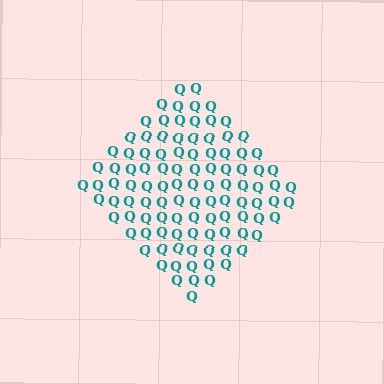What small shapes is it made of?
It is made of small letter Q's.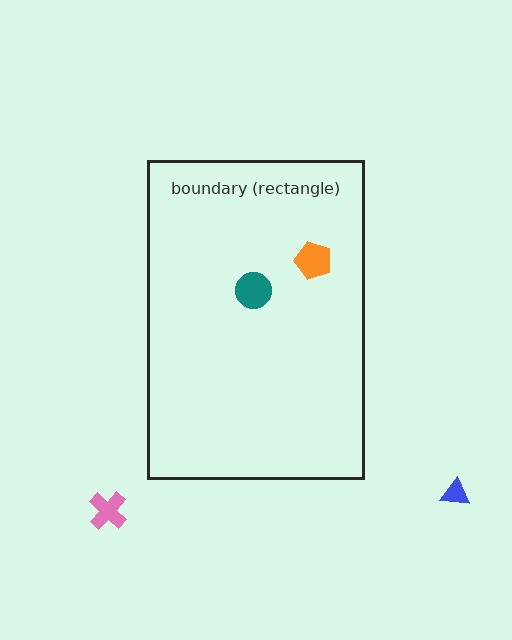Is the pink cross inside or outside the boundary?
Outside.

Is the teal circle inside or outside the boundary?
Inside.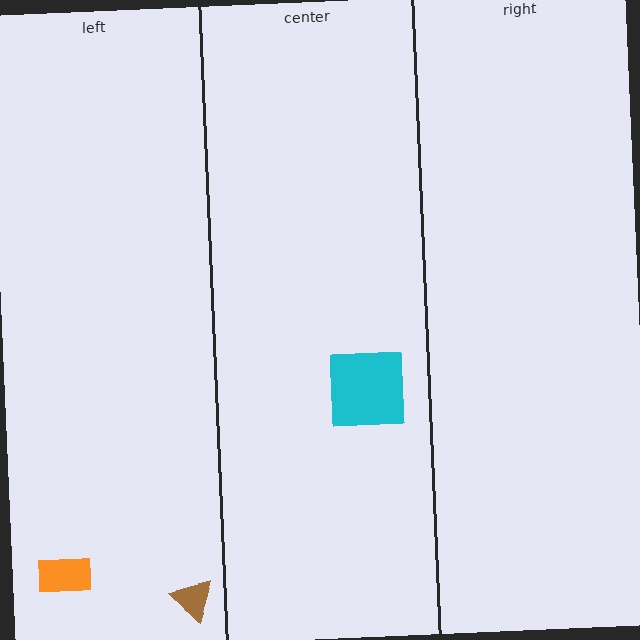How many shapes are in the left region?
2.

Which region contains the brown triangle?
The left region.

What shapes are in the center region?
The cyan square.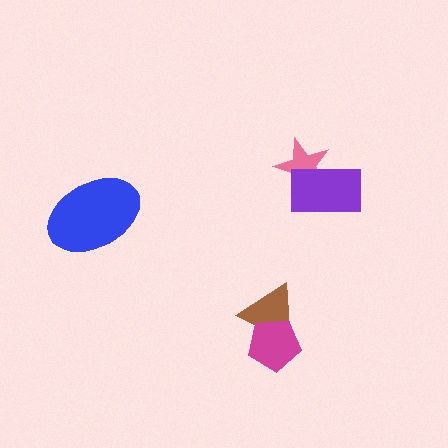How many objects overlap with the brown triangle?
1 object overlaps with the brown triangle.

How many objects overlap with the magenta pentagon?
1 object overlaps with the magenta pentagon.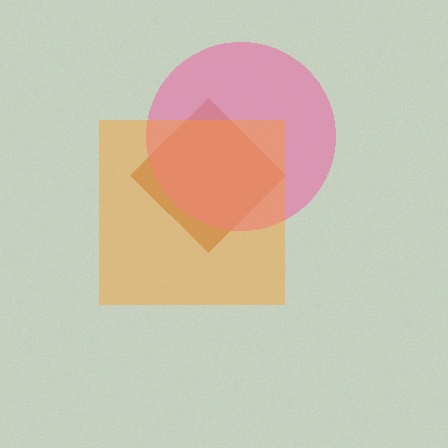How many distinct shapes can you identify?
There are 3 distinct shapes: a brown diamond, a pink circle, an orange square.